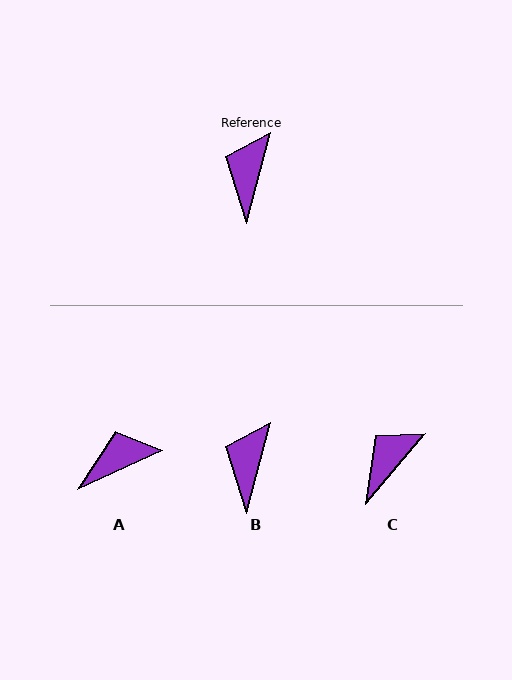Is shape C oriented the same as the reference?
No, it is off by about 25 degrees.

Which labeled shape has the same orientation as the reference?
B.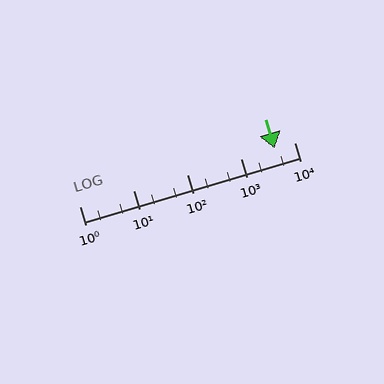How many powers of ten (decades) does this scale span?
The scale spans 4 decades, from 1 to 10000.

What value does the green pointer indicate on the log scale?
The pointer indicates approximately 4300.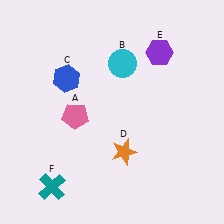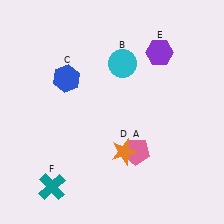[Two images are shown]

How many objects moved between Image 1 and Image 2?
1 object moved between the two images.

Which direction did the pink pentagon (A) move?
The pink pentagon (A) moved right.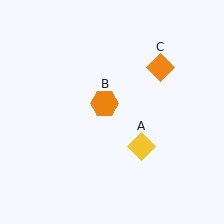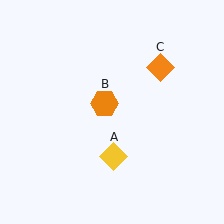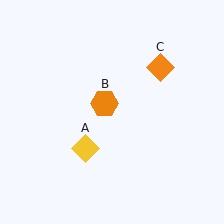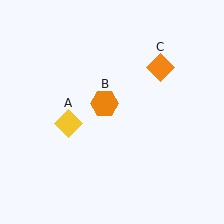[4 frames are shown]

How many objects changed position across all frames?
1 object changed position: yellow diamond (object A).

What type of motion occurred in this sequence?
The yellow diamond (object A) rotated clockwise around the center of the scene.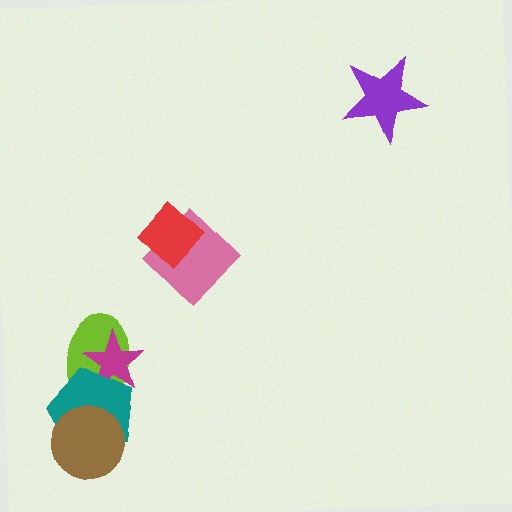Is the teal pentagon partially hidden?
Yes, it is partially covered by another shape.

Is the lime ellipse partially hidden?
Yes, it is partially covered by another shape.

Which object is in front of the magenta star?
The teal pentagon is in front of the magenta star.